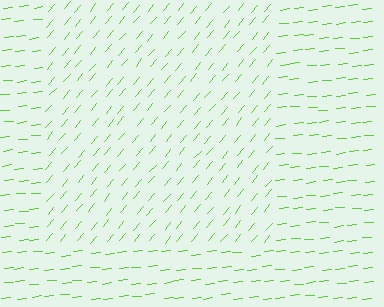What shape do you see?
I see a rectangle.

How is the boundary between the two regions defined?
The boundary is defined purely by a change in line orientation (approximately 45 degrees difference). All lines are the same color and thickness.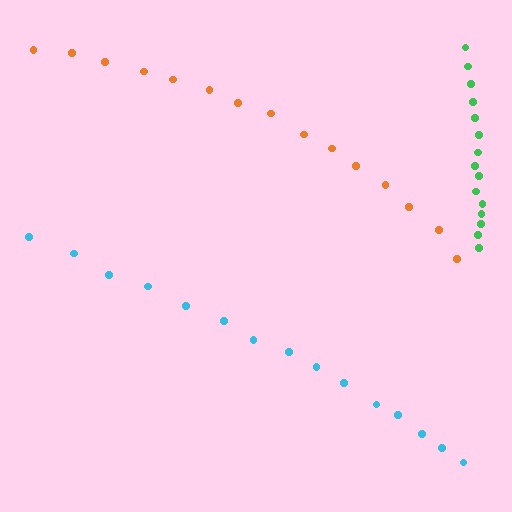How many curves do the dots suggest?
There are 3 distinct paths.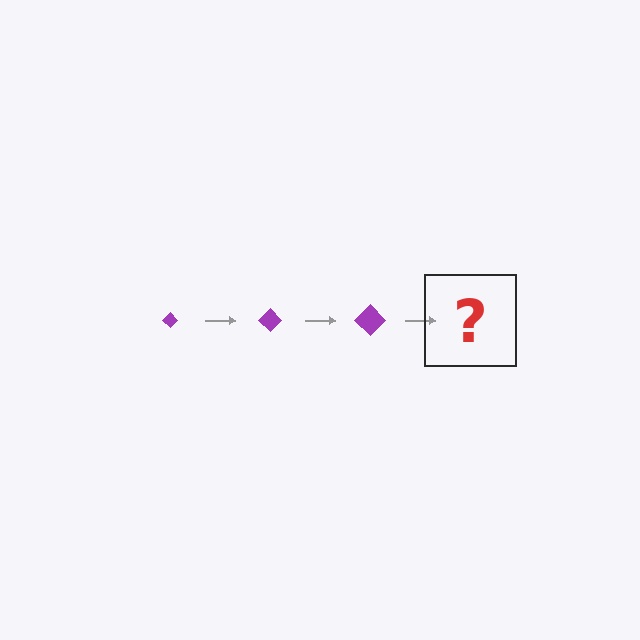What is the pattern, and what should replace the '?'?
The pattern is that the diamond gets progressively larger each step. The '?' should be a purple diamond, larger than the previous one.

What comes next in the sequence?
The next element should be a purple diamond, larger than the previous one.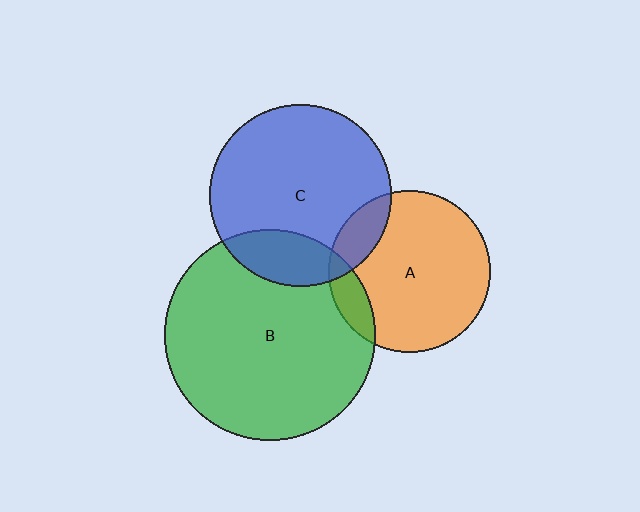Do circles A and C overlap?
Yes.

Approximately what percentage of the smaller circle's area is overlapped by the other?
Approximately 15%.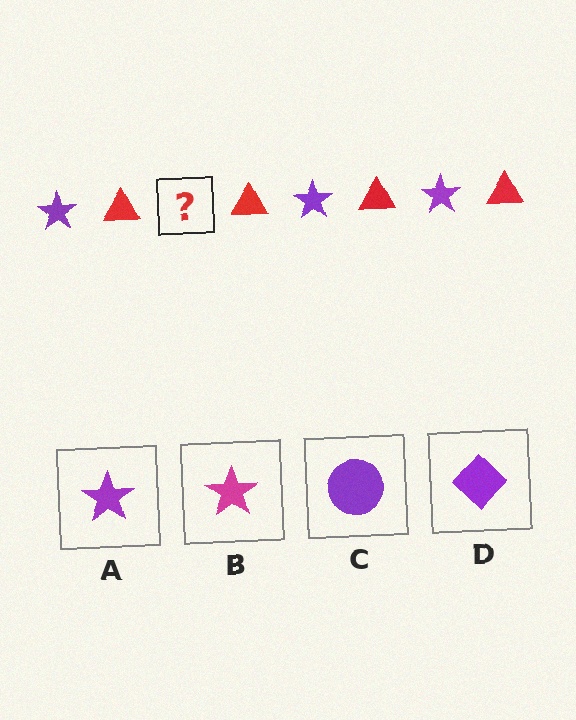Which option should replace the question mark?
Option A.